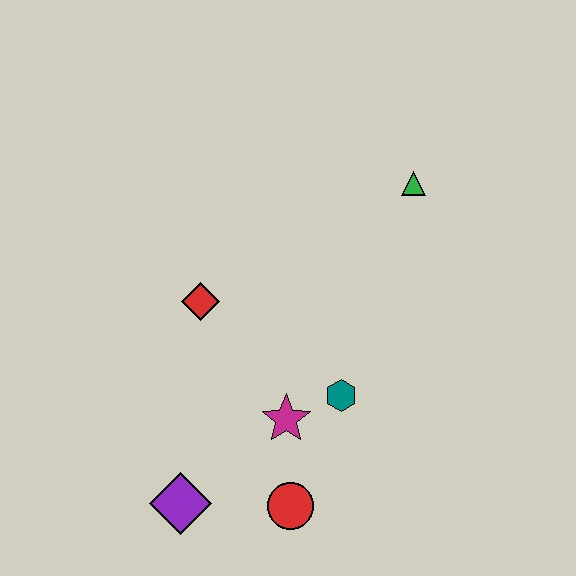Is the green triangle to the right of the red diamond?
Yes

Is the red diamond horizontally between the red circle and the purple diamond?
Yes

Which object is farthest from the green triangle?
The purple diamond is farthest from the green triangle.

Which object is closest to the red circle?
The magenta star is closest to the red circle.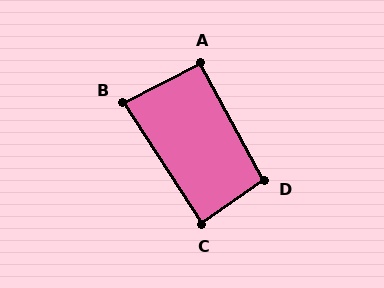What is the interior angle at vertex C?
Approximately 88 degrees (approximately right).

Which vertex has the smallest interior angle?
B, at approximately 84 degrees.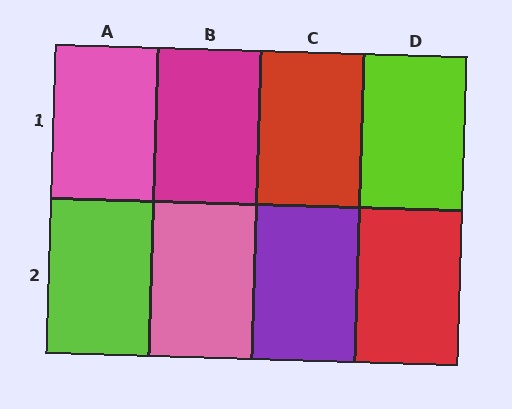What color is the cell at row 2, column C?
Purple.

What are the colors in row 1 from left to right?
Pink, magenta, red, lime.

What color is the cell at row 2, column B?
Pink.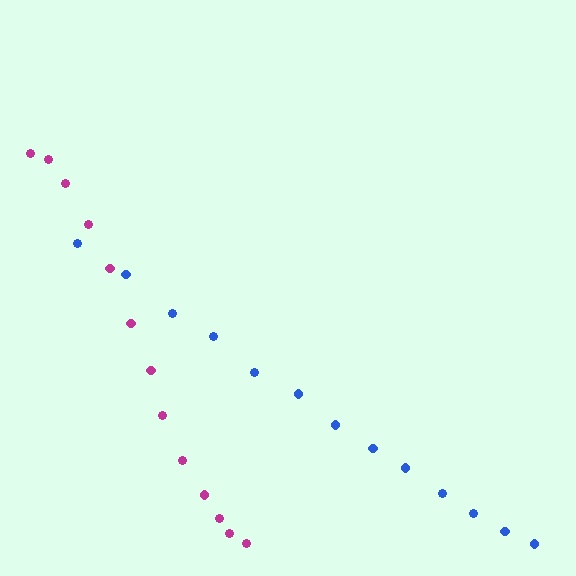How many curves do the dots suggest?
There are 2 distinct paths.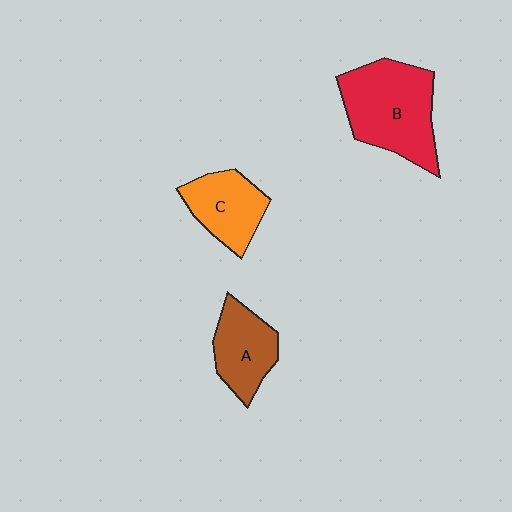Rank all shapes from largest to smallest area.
From largest to smallest: B (red), C (orange), A (brown).